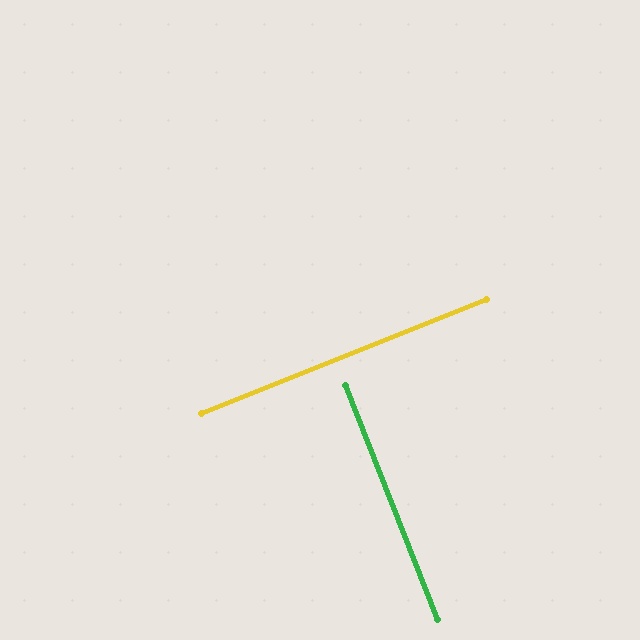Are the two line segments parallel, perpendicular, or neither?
Perpendicular — they meet at approximately 90°.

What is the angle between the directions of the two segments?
Approximately 90 degrees.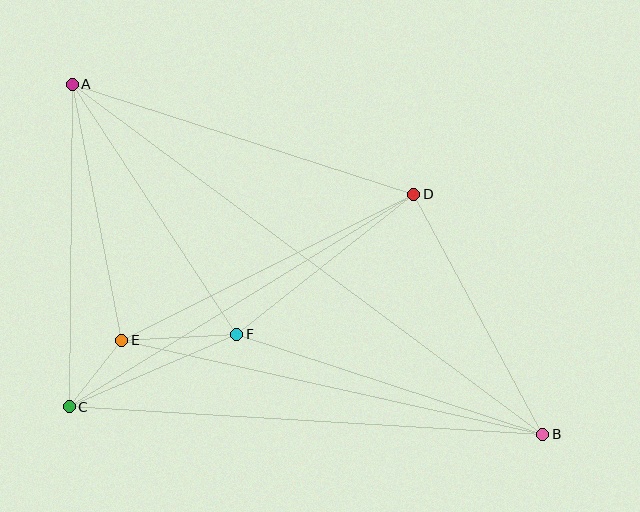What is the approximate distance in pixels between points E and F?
The distance between E and F is approximately 115 pixels.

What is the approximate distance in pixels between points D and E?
The distance between D and E is approximately 327 pixels.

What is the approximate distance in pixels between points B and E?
The distance between B and E is approximately 432 pixels.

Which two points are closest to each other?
Points C and E are closest to each other.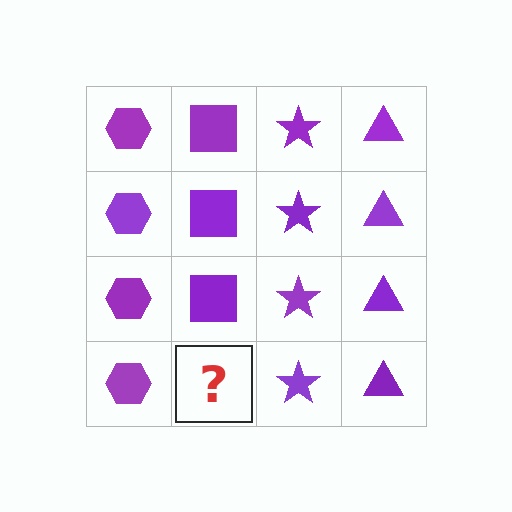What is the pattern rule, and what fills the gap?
The rule is that each column has a consistent shape. The gap should be filled with a purple square.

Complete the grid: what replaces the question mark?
The question mark should be replaced with a purple square.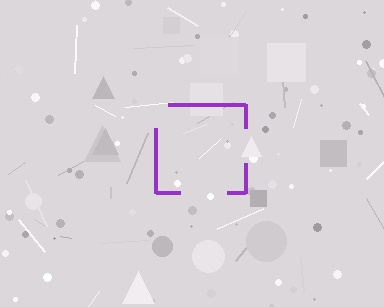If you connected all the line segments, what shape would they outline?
They would outline a square.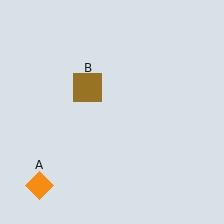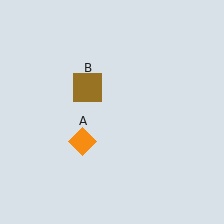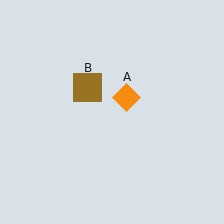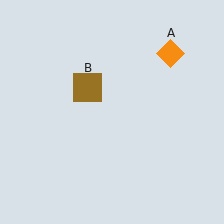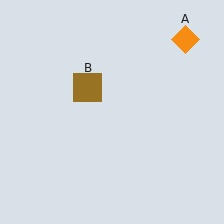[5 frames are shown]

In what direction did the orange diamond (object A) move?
The orange diamond (object A) moved up and to the right.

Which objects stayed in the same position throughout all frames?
Brown square (object B) remained stationary.